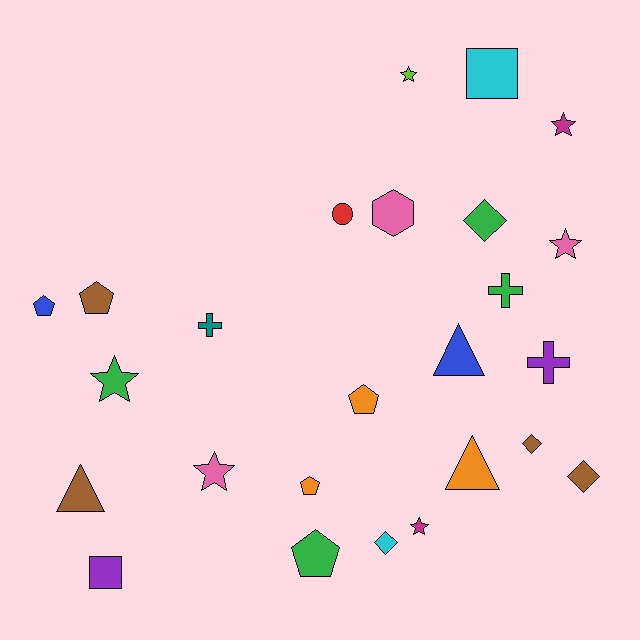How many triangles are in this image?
There are 3 triangles.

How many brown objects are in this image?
There are 4 brown objects.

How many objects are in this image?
There are 25 objects.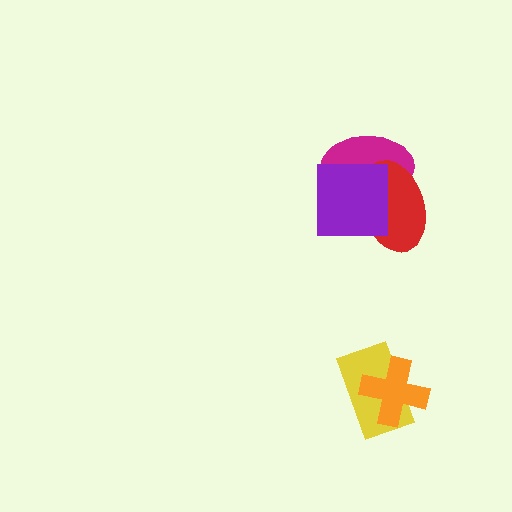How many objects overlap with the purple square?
2 objects overlap with the purple square.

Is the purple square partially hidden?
No, no other shape covers it.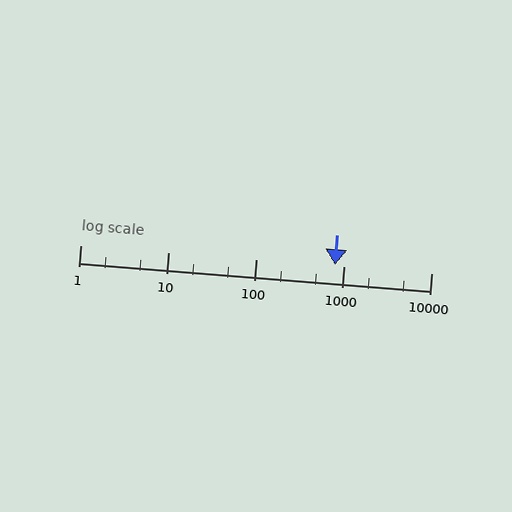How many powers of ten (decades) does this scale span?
The scale spans 4 decades, from 1 to 10000.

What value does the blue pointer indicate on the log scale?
The pointer indicates approximately 810.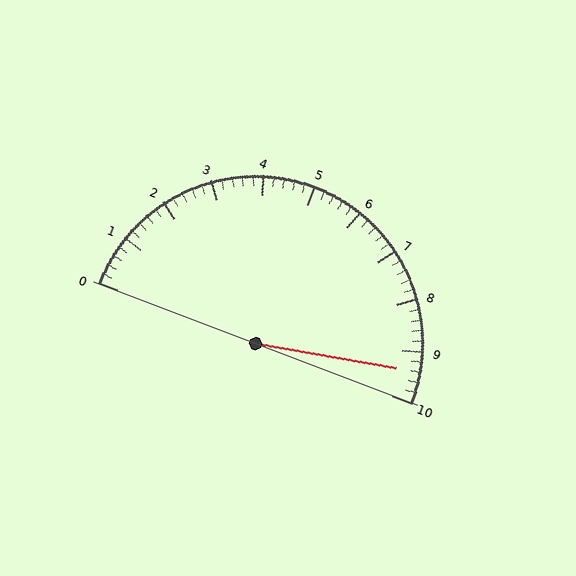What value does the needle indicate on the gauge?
The needle indicates approximately 9.4.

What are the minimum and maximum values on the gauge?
The gauge ranges from 0 to 10.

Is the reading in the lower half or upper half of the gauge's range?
The reading is in the upper half of the range (0 to 10).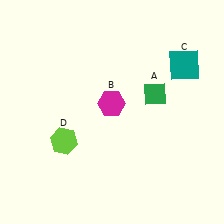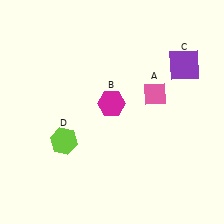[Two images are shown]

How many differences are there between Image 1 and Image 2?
There are 2 differences between the two images.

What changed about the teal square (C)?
In Image 1, C is teal. In Image 2, it changed to purple.